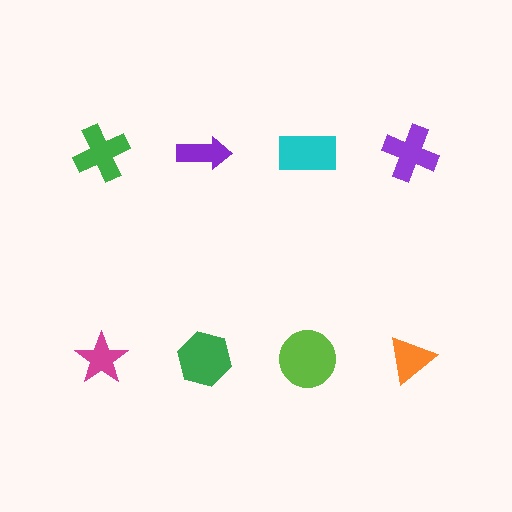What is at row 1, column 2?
A purple arrow.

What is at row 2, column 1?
A magenta star.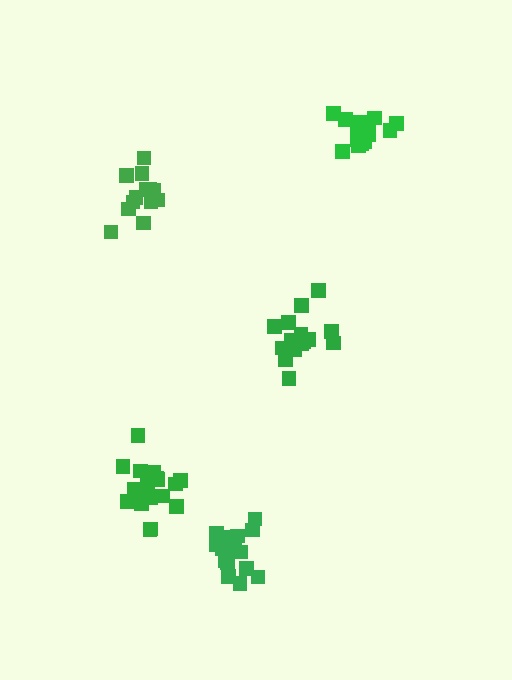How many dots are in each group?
Group 1: 19 dots, Group 2: 13 dots, Group 3: 15 dots, Group 4: 16 dots, Group 5: 16 dots (79 total).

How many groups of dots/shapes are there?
There are 5 groups.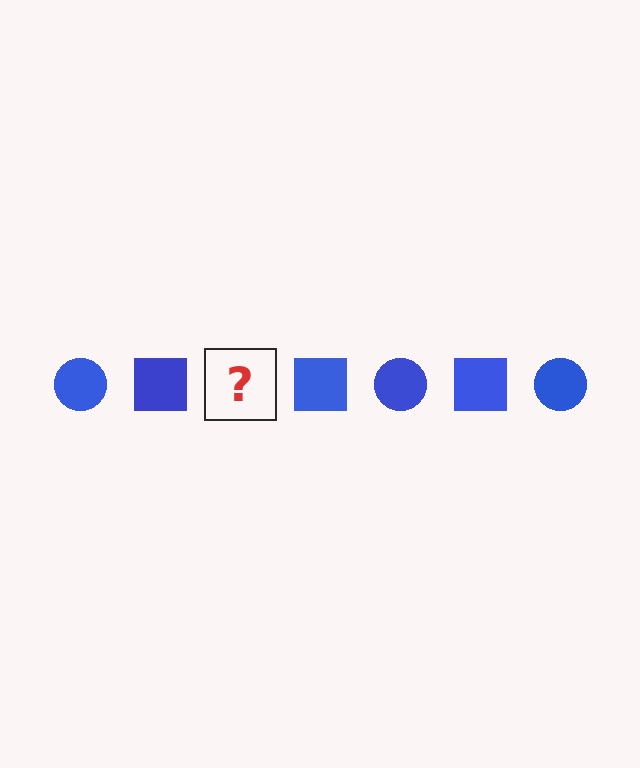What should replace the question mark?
The question mark should be replaced with a blue circle.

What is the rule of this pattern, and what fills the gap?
The rule is that the pattern cycles through circle, square shapes in blue. The gap should be filled with a blue circle.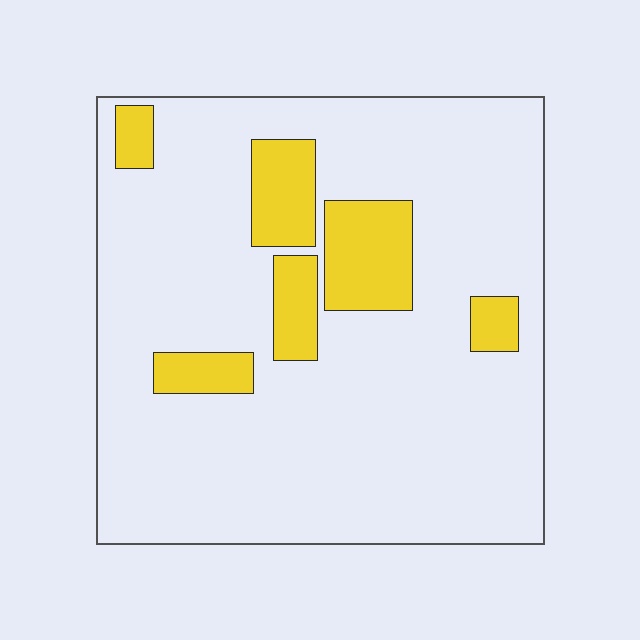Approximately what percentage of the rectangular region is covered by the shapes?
Approximately 15%.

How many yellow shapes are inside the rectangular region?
6.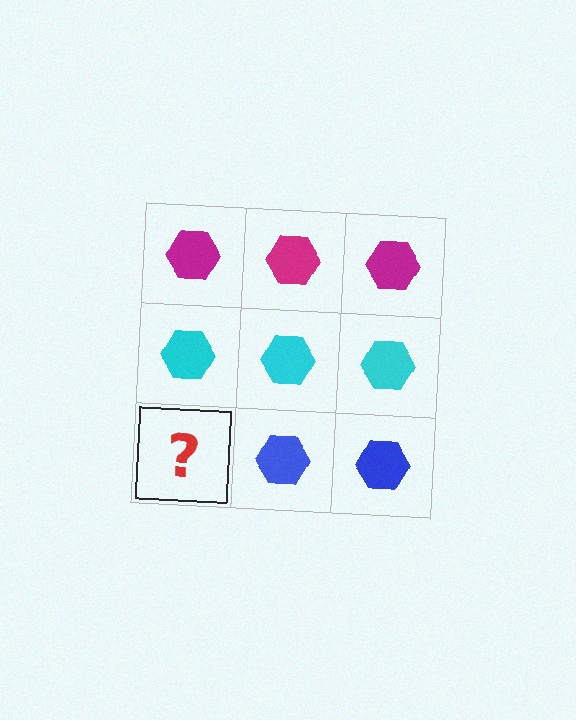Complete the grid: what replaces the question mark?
The question mark should be replaced with a blue hexagon.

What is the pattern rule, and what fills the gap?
The rule is that each row has a consistent color. The gap should be filled with a blue hexagon.